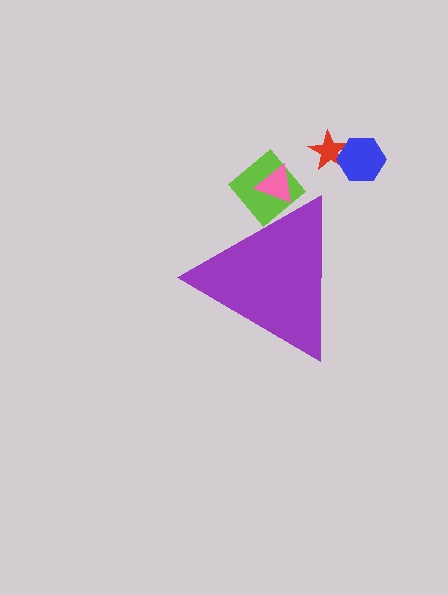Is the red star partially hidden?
No, the red star is fully visible.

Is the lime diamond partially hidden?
Yes, the lime diamond is partially hidden behind the purple triangle.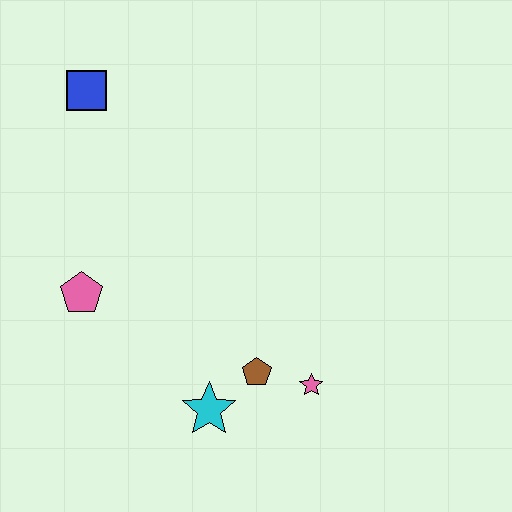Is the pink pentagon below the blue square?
Yes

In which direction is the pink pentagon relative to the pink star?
The pink pentagon is to the left of the pink star.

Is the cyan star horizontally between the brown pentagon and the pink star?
No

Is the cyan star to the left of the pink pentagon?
No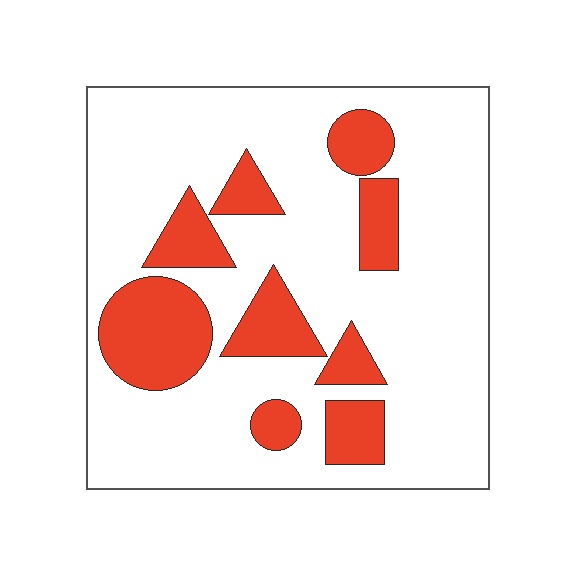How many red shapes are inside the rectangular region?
9.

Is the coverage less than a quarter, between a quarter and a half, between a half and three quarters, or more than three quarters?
Less than a quarter.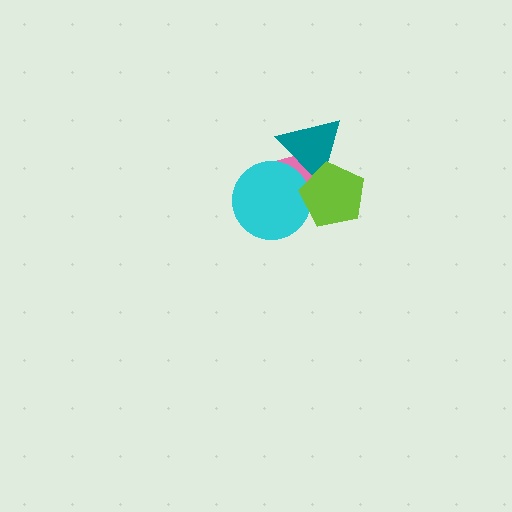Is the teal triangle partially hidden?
Yes, it is partially covered by another shape.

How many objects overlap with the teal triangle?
3 objects overlap with the teal triangle.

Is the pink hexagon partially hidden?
Yes, it is partially covered by another shape.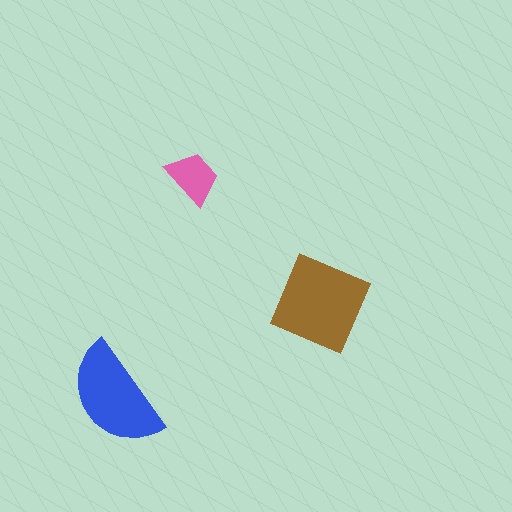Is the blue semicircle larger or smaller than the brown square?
Smaller.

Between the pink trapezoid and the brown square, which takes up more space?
The brown square.